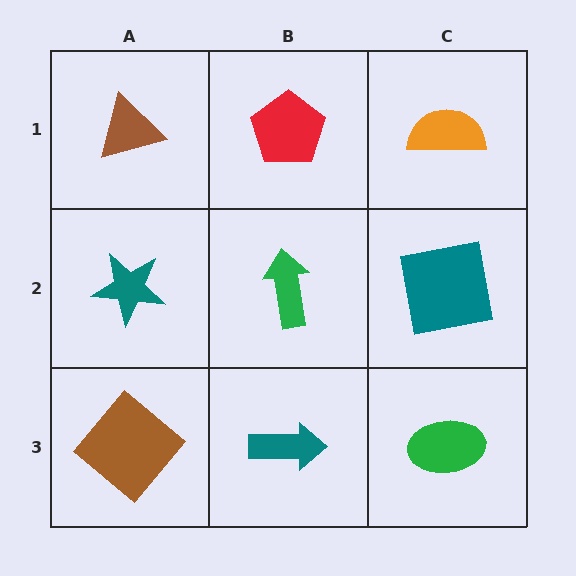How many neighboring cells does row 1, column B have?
3.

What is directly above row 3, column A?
A teal star.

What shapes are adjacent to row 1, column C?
A teal square (row 2, column C), a red pentagon (row 1, column B).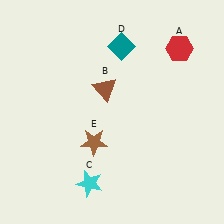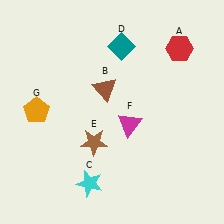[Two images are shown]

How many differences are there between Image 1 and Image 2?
There are 2 differences between the two images.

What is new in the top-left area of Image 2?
An orange pentagon (G) was added in the top-left area of Image 2.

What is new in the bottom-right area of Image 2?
A magenta triangle (F) was added in the bottom-right area of Image 2.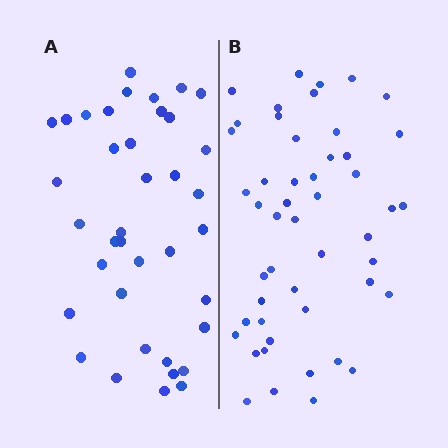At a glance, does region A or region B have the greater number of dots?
Region B (the right region) has more dots.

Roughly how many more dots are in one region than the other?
Region B has roughly 12 or so more dots than region A.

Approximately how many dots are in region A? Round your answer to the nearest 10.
About 40 dots. (The exact count is 38, which rounds to 40.)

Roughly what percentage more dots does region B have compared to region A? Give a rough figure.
About 30% more.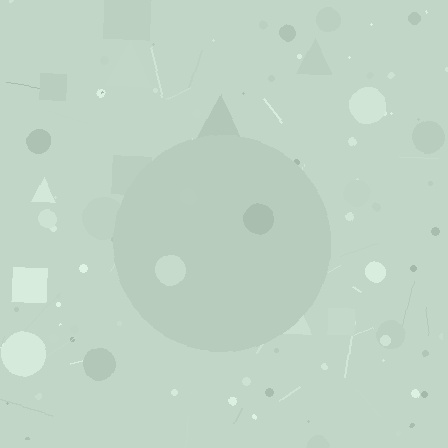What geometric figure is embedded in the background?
A circle is embedded in the background.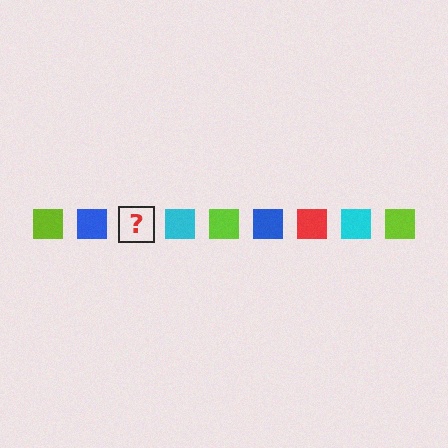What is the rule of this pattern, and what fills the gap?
The rule is that the pattern cycles through lime, blue, red, cyan squares. The gap should be filled with a red square.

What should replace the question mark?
The question mark should be replaced with a red square.